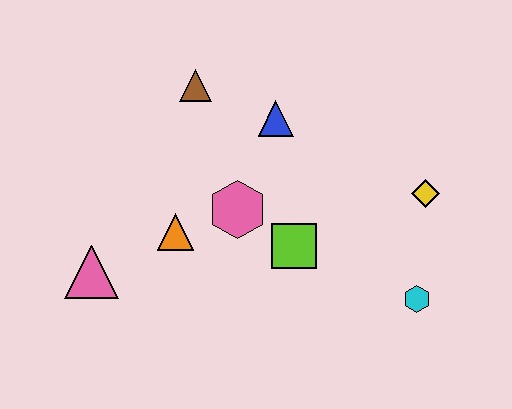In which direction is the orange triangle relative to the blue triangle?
The orange triangle is below the blue triangle.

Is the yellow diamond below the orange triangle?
No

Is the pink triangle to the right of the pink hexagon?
No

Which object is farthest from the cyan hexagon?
The pink triangle is farthest from the cyan hexagon.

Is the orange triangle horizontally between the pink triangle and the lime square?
Yes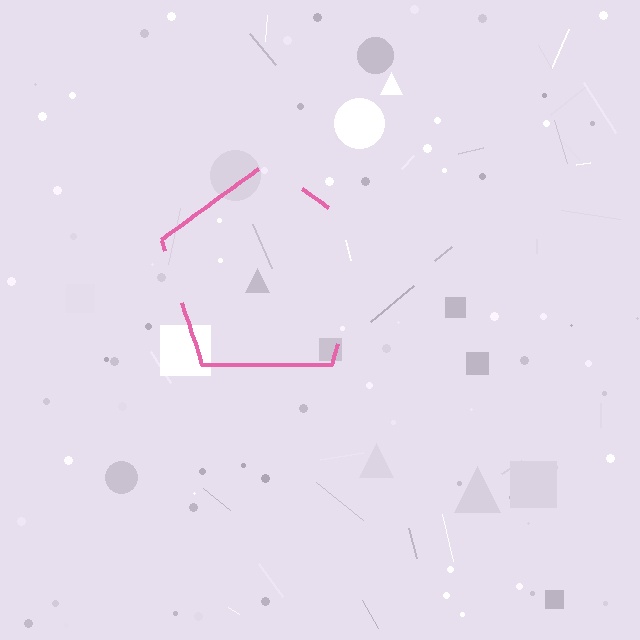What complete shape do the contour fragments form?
The contour fragments form a pentagon.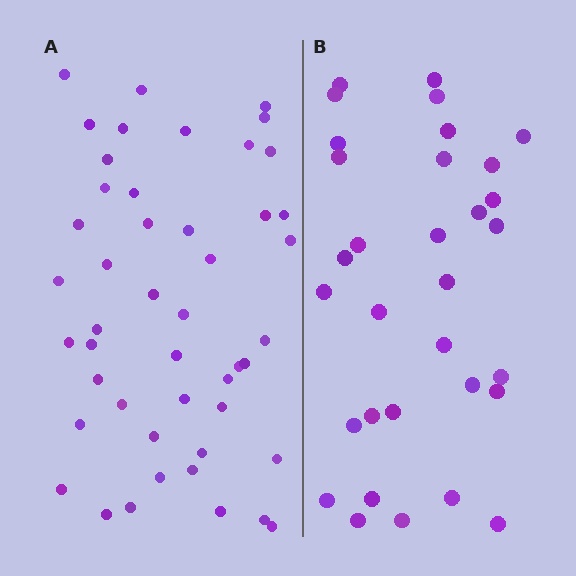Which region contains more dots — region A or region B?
Region A (the left region) has more dots.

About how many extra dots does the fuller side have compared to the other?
Region A has approximately 15 more dots than region B.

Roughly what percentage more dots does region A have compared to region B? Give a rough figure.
About 45% more.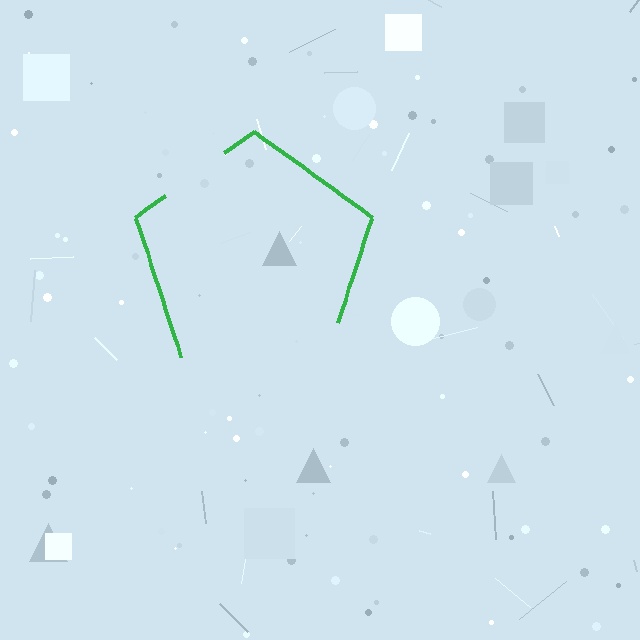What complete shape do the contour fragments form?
The contour fragments form a pentagon.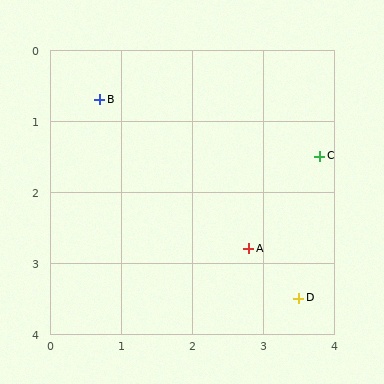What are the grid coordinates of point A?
Point A is at approximately (2.8, 2.8).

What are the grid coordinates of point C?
Point C is at approximately (3.8, 1.5).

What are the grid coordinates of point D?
Point D is at approximately (3.5, 3.5).